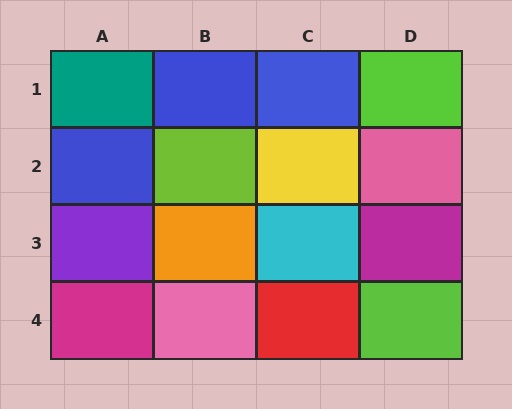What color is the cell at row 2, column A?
Blue.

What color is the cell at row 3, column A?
Purple.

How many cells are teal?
1 cell is teal.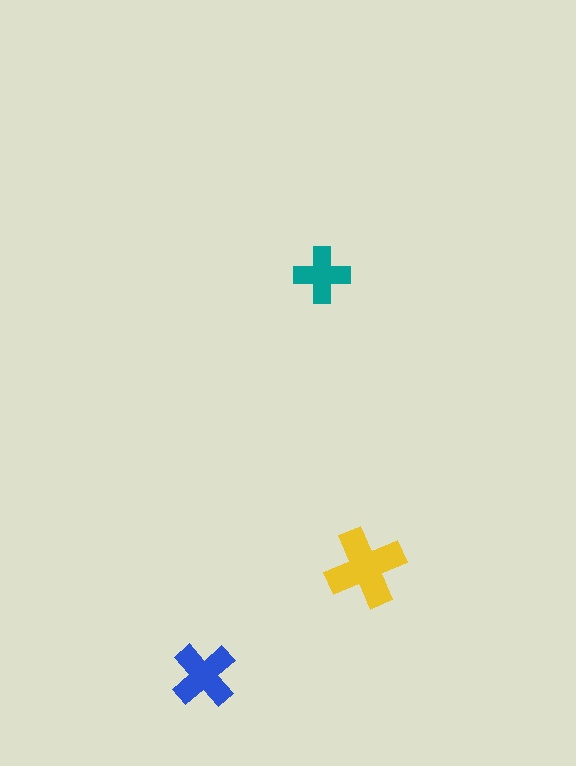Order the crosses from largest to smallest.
the yellow one, the blue one, the teal one.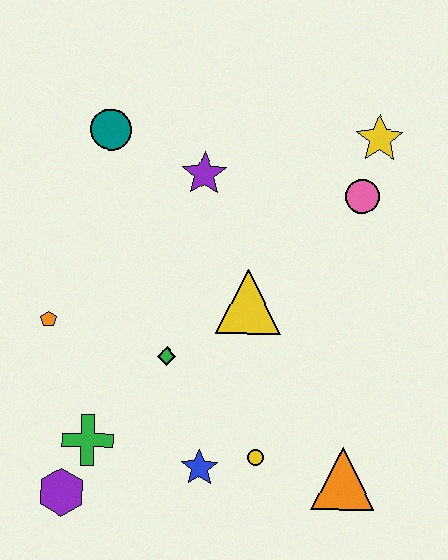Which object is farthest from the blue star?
The yellow star is farthest from the blue star.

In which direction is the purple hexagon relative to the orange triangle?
The purple hexagon is to the left of the orange triangle.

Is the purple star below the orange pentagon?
No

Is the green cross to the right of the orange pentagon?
Yes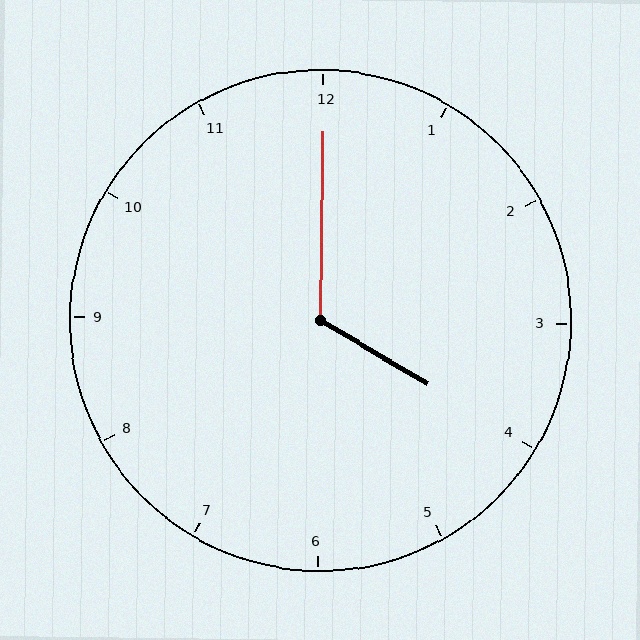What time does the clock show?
4:00.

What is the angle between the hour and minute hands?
Approximately 120 degrees.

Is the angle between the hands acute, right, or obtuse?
It is obtuse.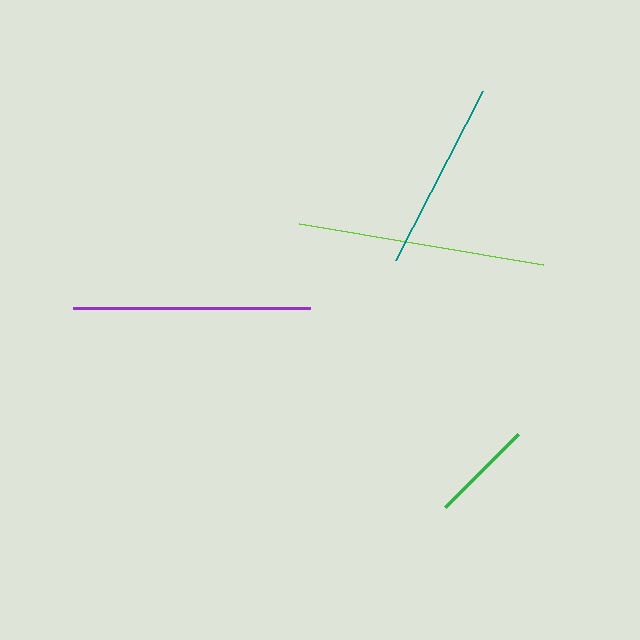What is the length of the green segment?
The green segment is approximately 103 pixels long.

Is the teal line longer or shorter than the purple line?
The purple line is longer than the teal line.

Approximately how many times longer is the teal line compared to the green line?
The teal line is approximately 1.8 times the length of the green line.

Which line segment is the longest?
The lime line is the longest at approximately 248 pixels.